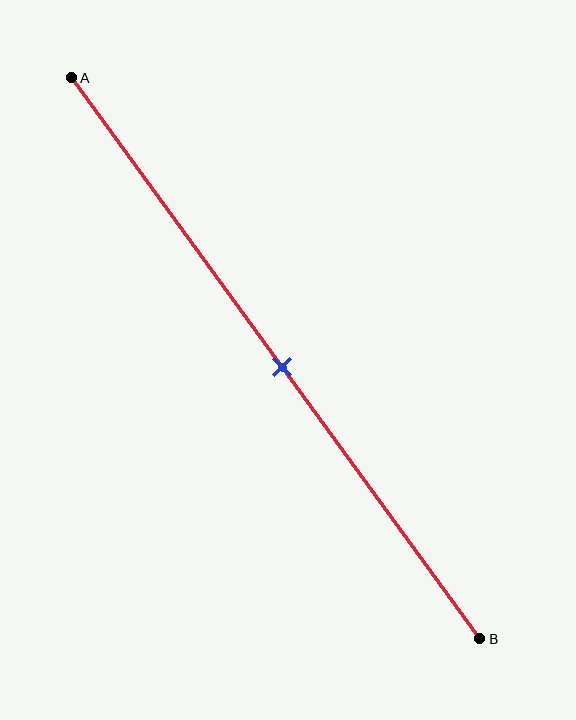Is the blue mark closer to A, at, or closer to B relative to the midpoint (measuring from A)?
The blue mark is approximately at the midpoint of segment AB.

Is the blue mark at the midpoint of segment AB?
Yes, the mark is approximately at the midpoint.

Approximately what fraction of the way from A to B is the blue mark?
The blue mark is approximately 50% of the way from A to B.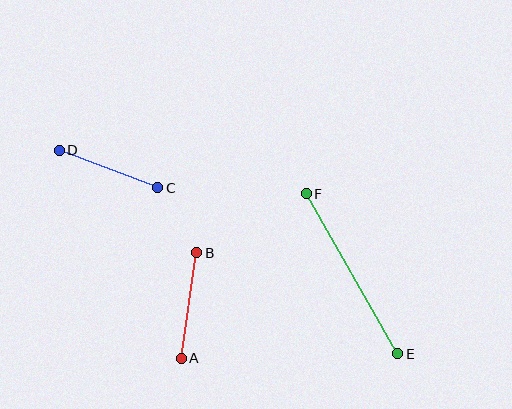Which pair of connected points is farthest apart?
Points E and F are farthest apart.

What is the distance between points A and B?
The distance is approximately 107 pixels.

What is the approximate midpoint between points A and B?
The midpoint is at approximately (189, 305) pixels.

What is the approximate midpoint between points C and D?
The midpoint is at approximately (108, 169) pixels.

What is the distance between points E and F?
The distance is approximately 185 pixels.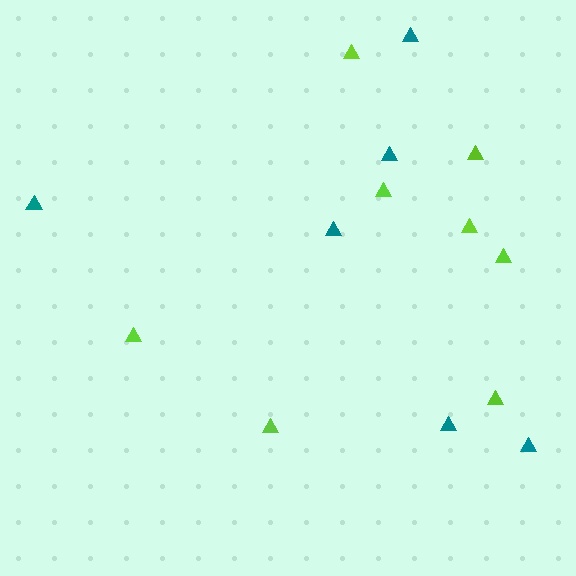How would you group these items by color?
There are 2 groups: one group of teal triangles (6) and one group of lime triangles (8).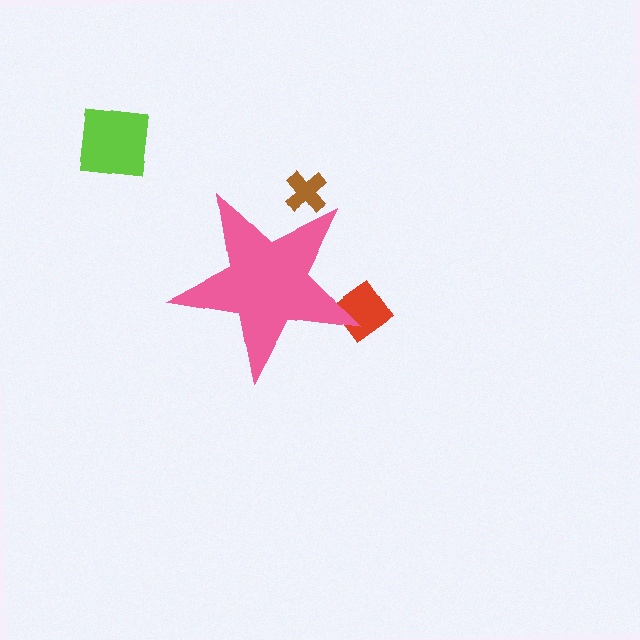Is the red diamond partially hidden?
Yes, the red diamond is partially hidden behind the pink star.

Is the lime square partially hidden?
No, the lime square is fully visible.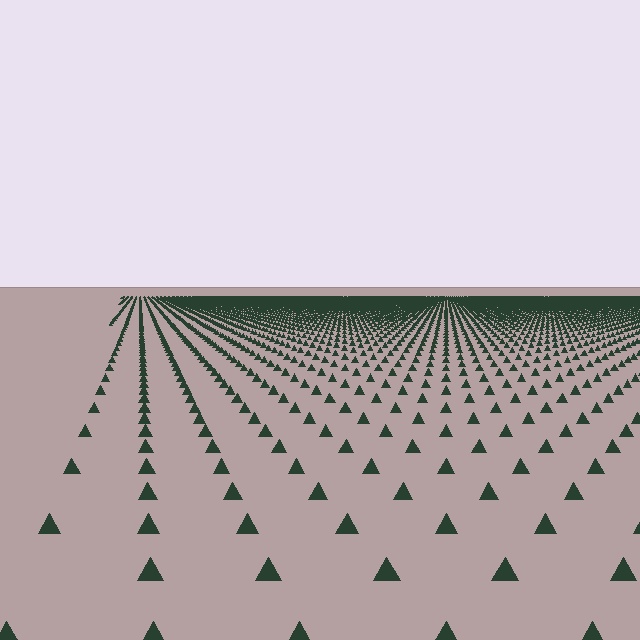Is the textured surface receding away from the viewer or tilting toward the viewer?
The surface is receding away from the viewer. Texture elements get smaller and denser toward the top.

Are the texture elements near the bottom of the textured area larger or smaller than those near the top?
Larger. Near the bottom, elements are closer to the viewer and appear at a bigger on-screen size.